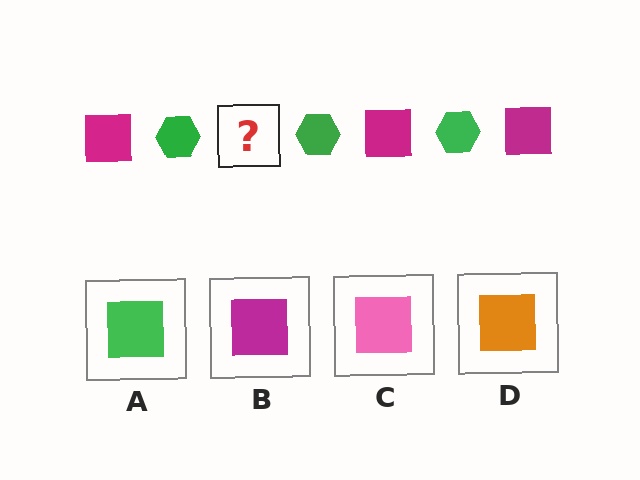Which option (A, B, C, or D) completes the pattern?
B.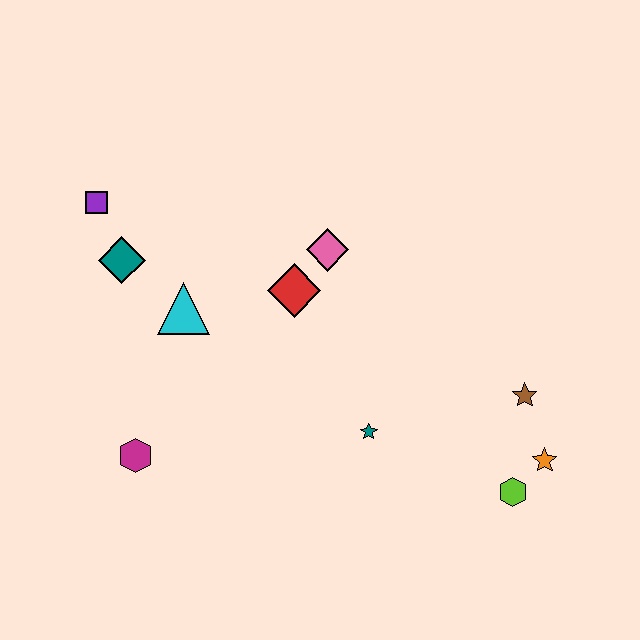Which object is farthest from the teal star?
The purple square is farthest from the teal star.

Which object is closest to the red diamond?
The pink diamond is closest to the red diamond.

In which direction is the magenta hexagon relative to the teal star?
The magenta hexagon is to the left of the teal star.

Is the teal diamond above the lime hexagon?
Yes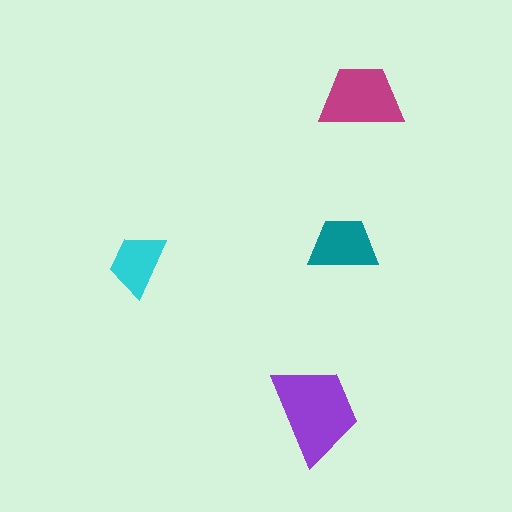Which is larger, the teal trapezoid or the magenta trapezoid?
The magenta one.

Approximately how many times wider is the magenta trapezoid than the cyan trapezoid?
About 1.5 times wider.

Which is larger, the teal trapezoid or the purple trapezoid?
The purple one.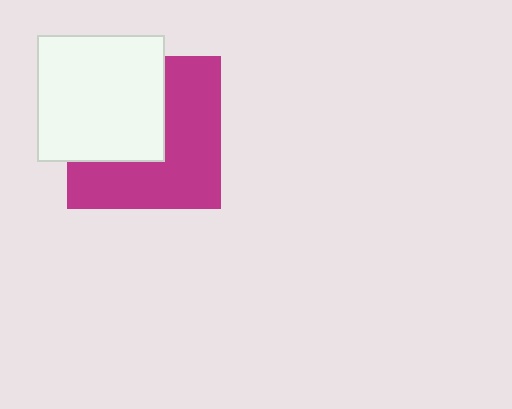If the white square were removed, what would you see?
You would see the complete magenta square.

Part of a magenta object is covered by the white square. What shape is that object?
It is a square.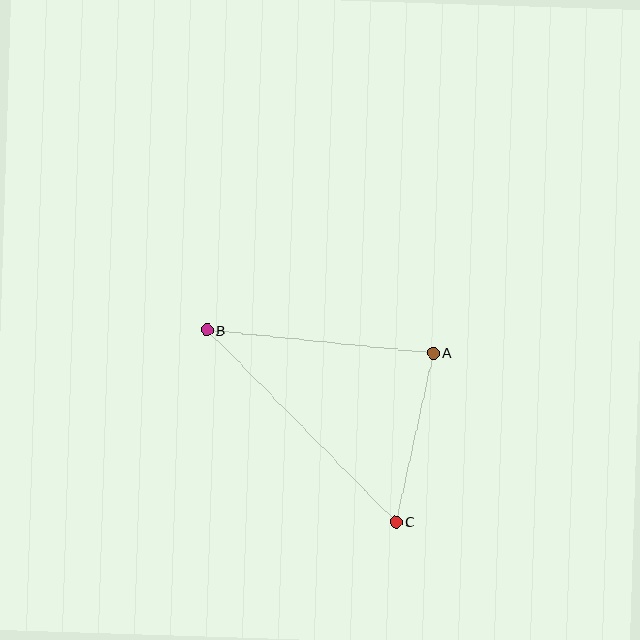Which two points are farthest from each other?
Points B and C are farthest from each other.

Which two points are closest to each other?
Points A and C are closest to each other.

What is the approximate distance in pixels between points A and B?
The distance between A and B is approximately 227 pixels.